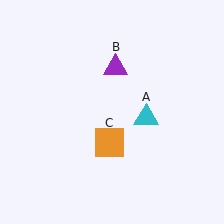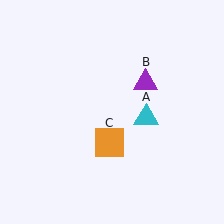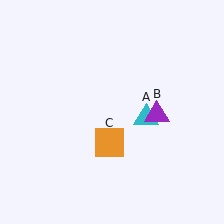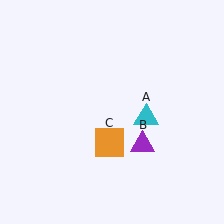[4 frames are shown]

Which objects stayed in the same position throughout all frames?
Cyan triangle (object A) and orange square (object C) remained stationary.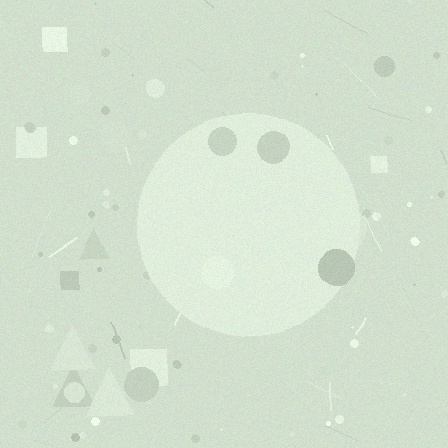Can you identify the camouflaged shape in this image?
The camouflaged shape is a circle.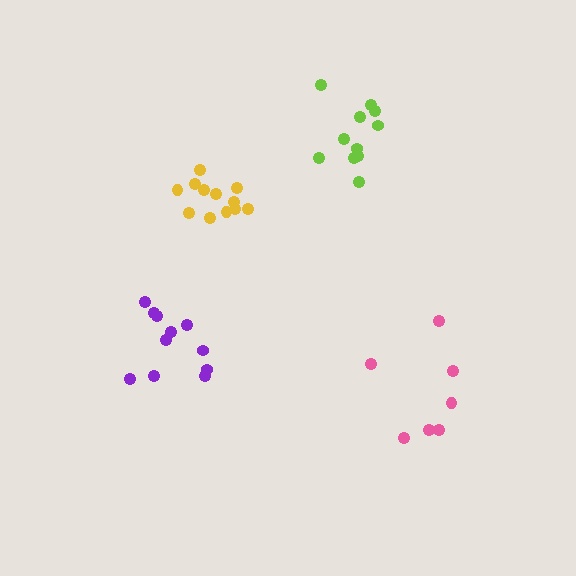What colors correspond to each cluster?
The clusters are colored: yellow, pink, lime, purple.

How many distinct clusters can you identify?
There are 4 distinct clusters.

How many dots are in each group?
Group 1: 12 dots, Group 2: 7 dots, Group 3: 12 dots, Group 4: 11 dots (42 total).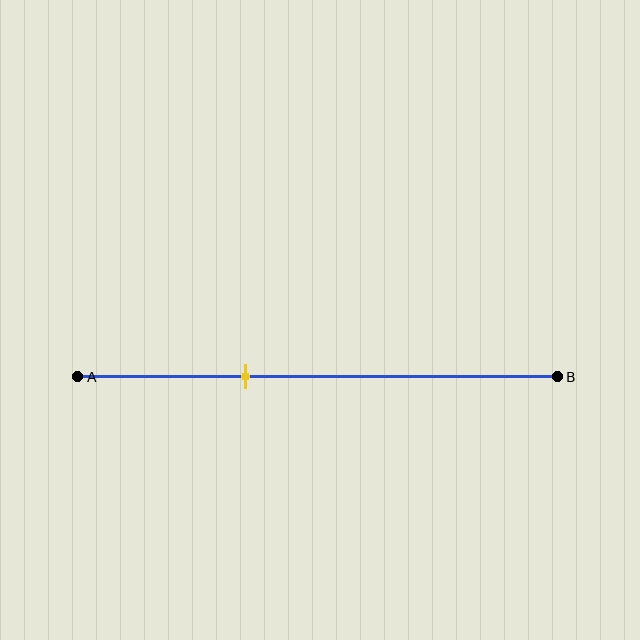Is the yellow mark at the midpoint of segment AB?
No, the mark is at about 35% from A, not at the 50% midpoint.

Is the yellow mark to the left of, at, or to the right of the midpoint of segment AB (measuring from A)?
The yellow mark is to the left of the midpoint of segment AB.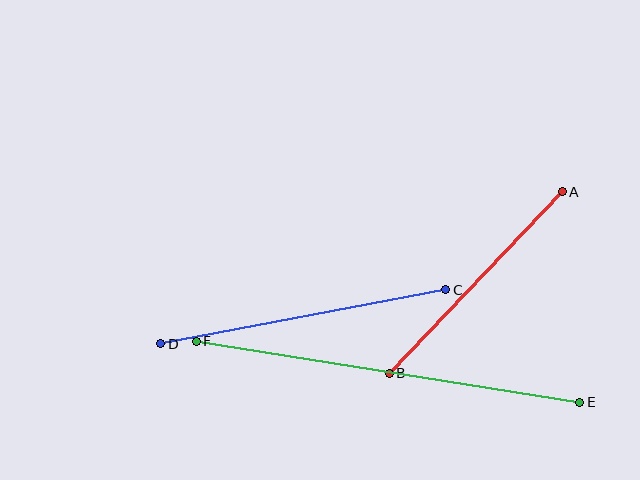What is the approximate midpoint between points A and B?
The midpoint is at approximately (476, 283) pixels.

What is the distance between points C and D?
The distance is approximately 290 pixels.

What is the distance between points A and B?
The distance is approximately 251 pixels.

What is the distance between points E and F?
The distance is approximately 388 pixels.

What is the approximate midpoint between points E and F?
The midpoint is at approximately (388, 372) pixels.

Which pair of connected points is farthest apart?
Points E and F are farthest apart.